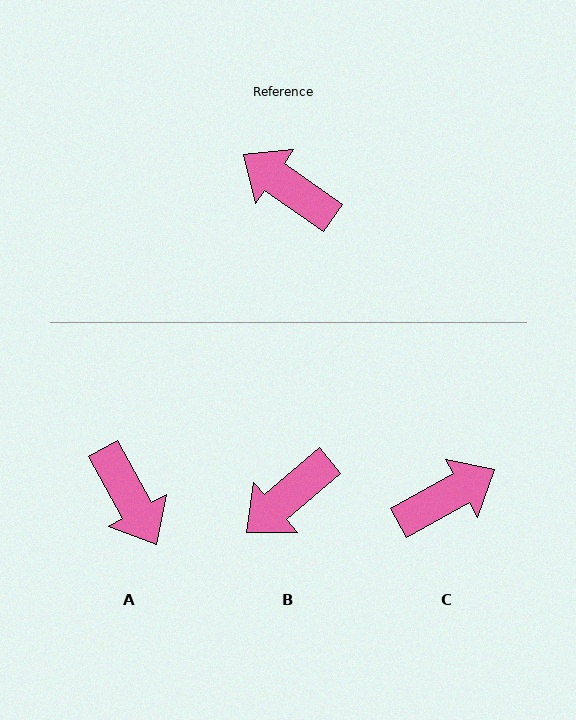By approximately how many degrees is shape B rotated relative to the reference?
Approximately 76 degrees counter-clockwise.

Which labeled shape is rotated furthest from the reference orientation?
A, about 155 degrees away.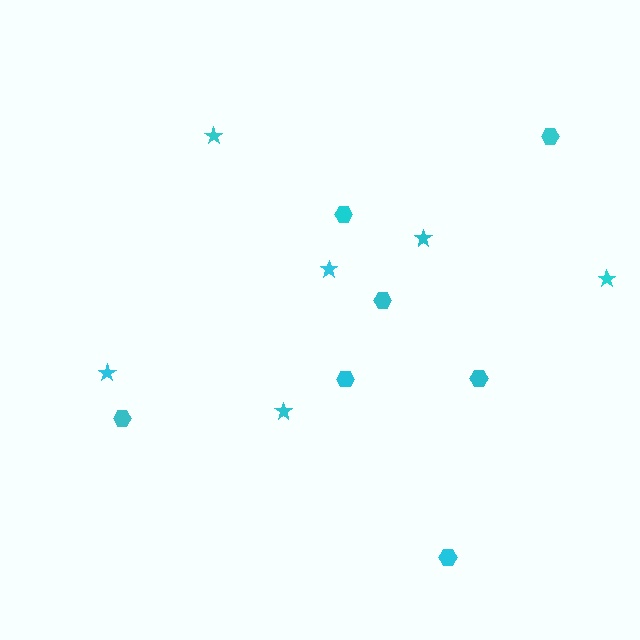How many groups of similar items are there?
There are 2 groups: one group of stars (6) and one group of hexagons (7).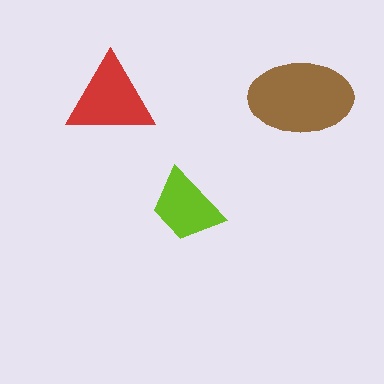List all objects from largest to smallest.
The brown ellipse, the red triangle, the lime trapezoid.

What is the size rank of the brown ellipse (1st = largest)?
1st.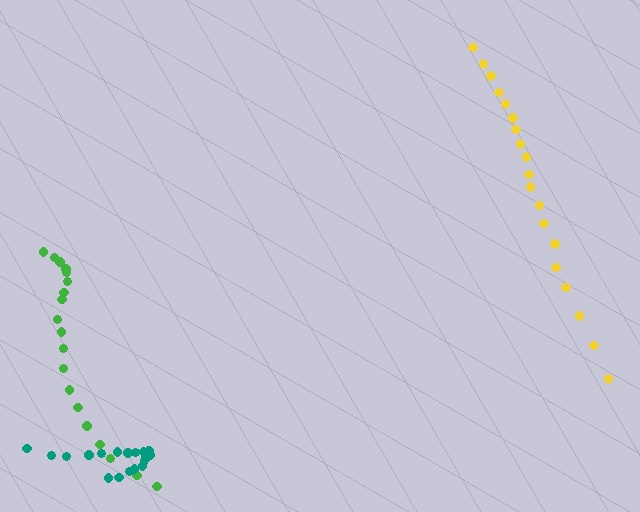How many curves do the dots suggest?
There are 3 distinct paths.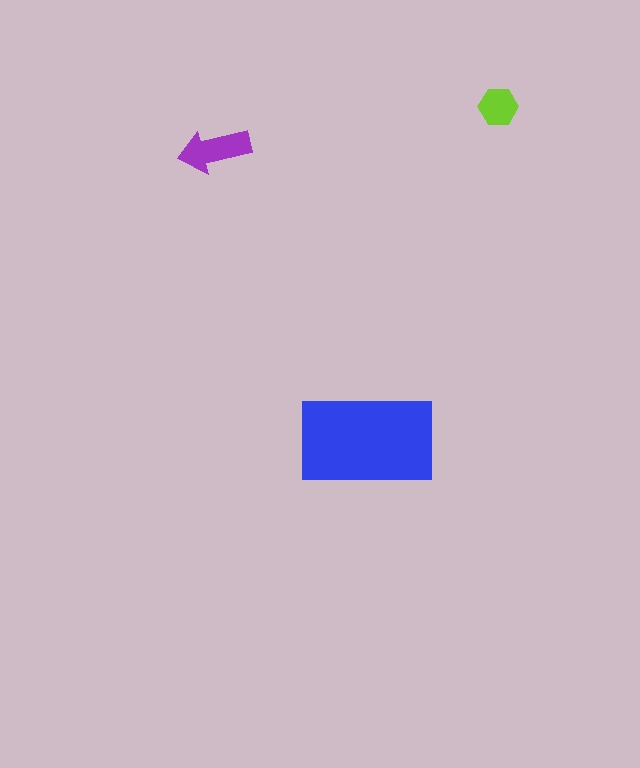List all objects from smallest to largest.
The lime hexagon, the purple arrow, the blue rectangle.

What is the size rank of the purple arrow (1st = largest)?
2nd.